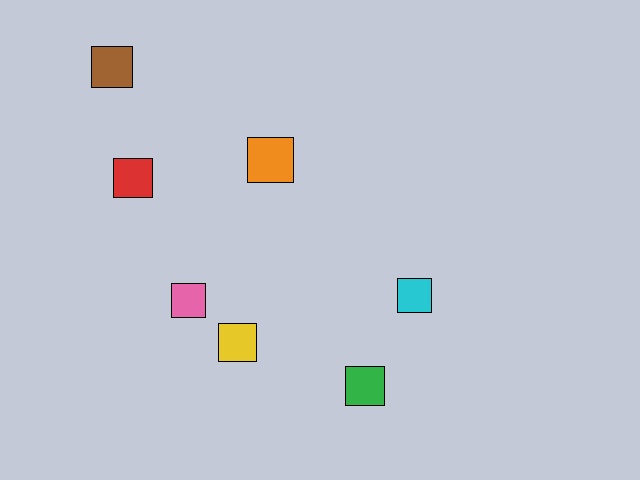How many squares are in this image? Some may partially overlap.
There are 7 squares.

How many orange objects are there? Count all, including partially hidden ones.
There is 1 orange object.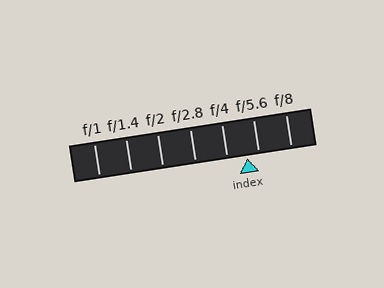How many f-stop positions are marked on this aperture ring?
There are 7 f-stop positions marked.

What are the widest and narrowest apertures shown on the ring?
The widest aperture shown is f/1 and the narrowest is f/8.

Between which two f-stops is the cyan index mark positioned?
The index mark is between f/4 and f/5.6.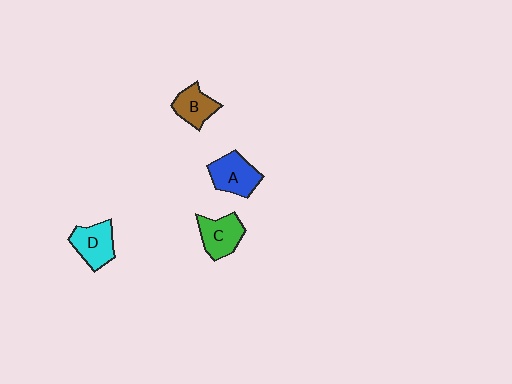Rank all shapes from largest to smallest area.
From largest to smallest: A (blue), D (cyan), C (green), B (brown).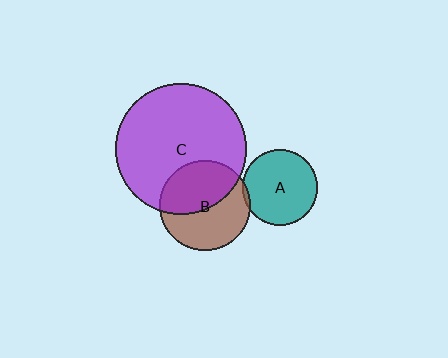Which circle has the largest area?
Circle C (purple).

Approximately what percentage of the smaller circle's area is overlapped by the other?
Approximately 5%.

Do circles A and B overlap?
Yes.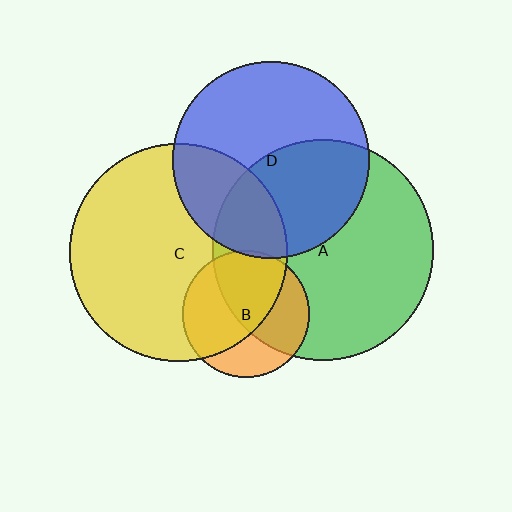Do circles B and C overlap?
Yes.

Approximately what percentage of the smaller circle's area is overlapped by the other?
Approximately 60%.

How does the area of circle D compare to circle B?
Approximately 2.4 times.